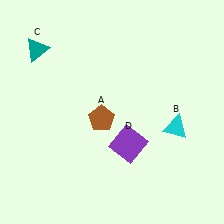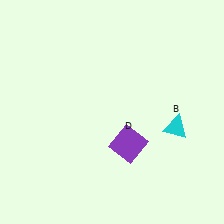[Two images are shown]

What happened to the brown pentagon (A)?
The brown pentagon (A) was removed in Image 2. It was in the bottom-left area of Image 1.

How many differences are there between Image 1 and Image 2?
There are 2 differences between the two images.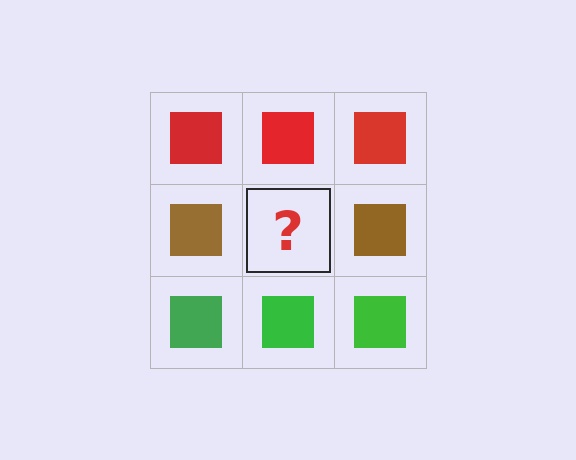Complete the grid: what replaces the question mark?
The question mark should be replaced with a brown square.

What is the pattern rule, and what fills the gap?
The rule is that each row has a consistent color. The gap should be filled with a brown square.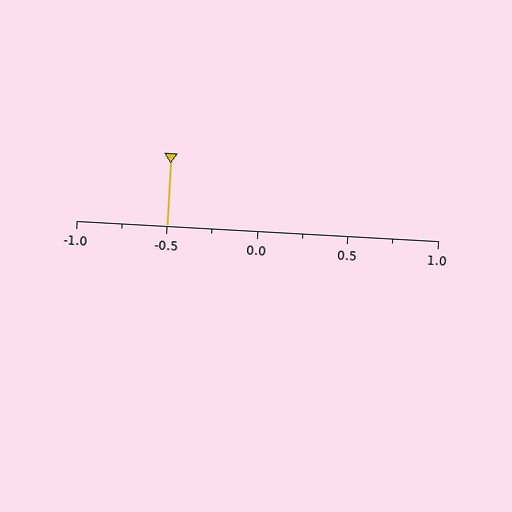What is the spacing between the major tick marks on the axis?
The major ticks are spaced 0.5 apart.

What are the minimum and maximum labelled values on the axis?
The axis runs from -1.0 to 1.0.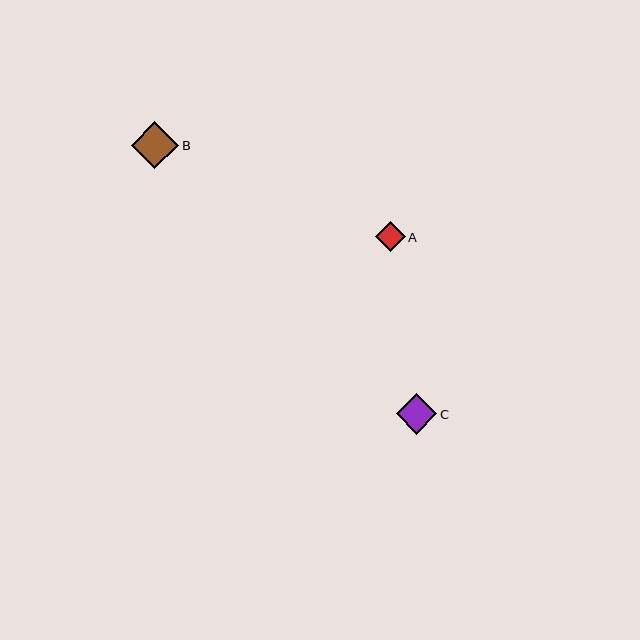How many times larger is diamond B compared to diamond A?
Diamond B is approximately 1.6 times the size of diamond A.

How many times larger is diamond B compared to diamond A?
Diamond B is approximately 1.6 times the size of diamond A.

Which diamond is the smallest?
Diamond A is the smallest with a size of approximately 30 pixels.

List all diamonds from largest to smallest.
From largest to smallest: B, C, A.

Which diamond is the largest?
Diamond B is the largest with a size of approximately 47 pixels.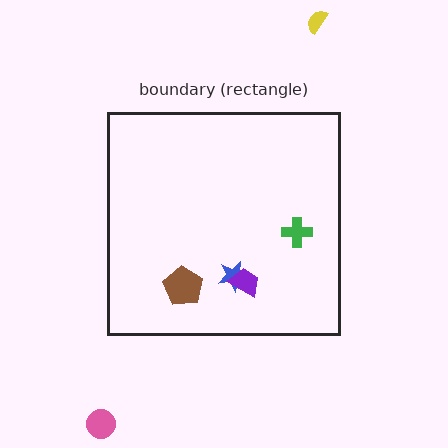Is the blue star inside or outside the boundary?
Inside.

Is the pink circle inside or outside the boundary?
Outside.